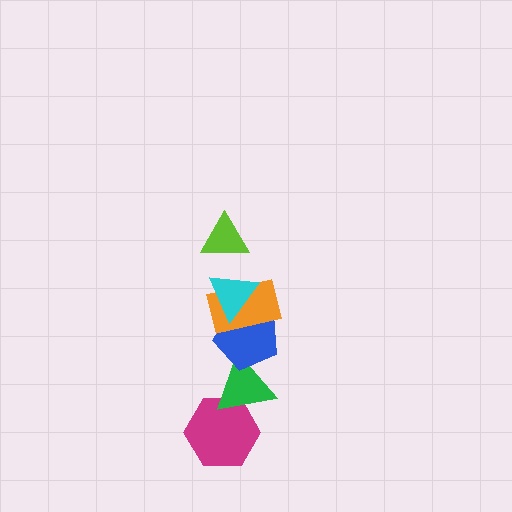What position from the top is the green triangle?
The green triangle is 5th from the top.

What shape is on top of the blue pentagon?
The orange rectangle is on top of the blue pentagon.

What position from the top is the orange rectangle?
The orange rectangle is 3rd from the top.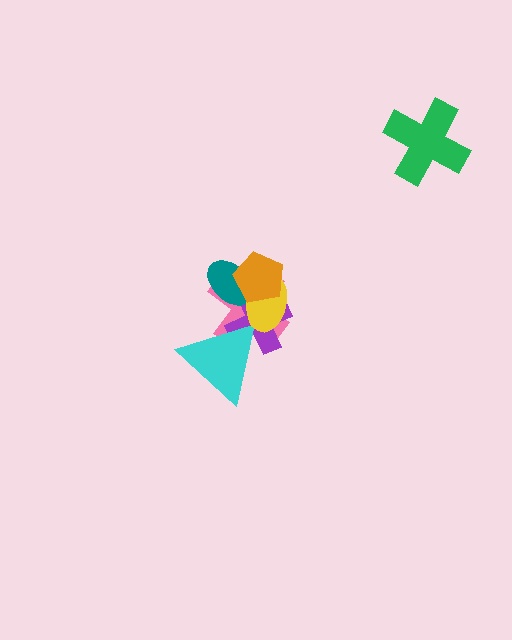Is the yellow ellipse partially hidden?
Yes, it is partially covered by another shape.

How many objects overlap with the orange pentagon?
4 objects overlap with the orange pentagon.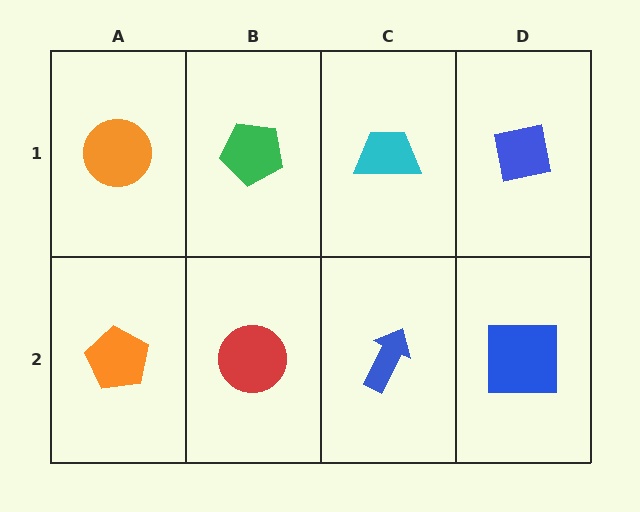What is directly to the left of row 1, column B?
An orange circle.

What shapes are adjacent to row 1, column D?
A blue square (row 2, column D), a cyan trapezoid (row 1, column C).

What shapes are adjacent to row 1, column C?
A blue arrow (row 2, column C), a green pentagon (row 1, column B), a blue square (row 1, column D).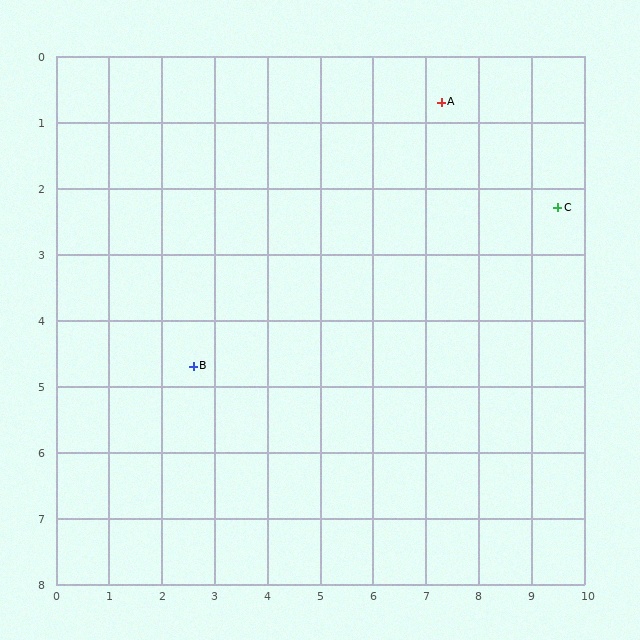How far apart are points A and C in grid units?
Points A and C are about 2.7 grid units apart.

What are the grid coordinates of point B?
Point B is at approximately (2.6, 4.7).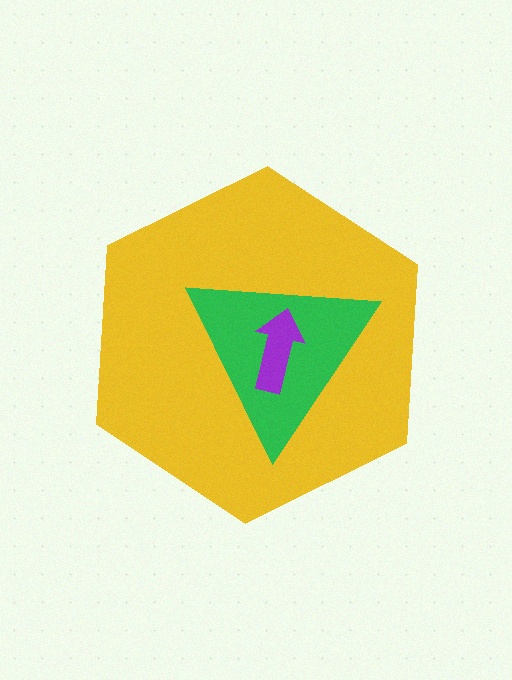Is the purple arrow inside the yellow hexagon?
Yes.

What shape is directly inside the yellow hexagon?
The green triangle.